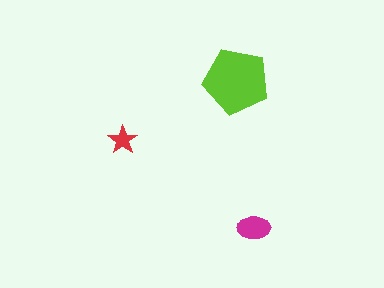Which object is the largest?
The lime pentagon.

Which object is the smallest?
The red star.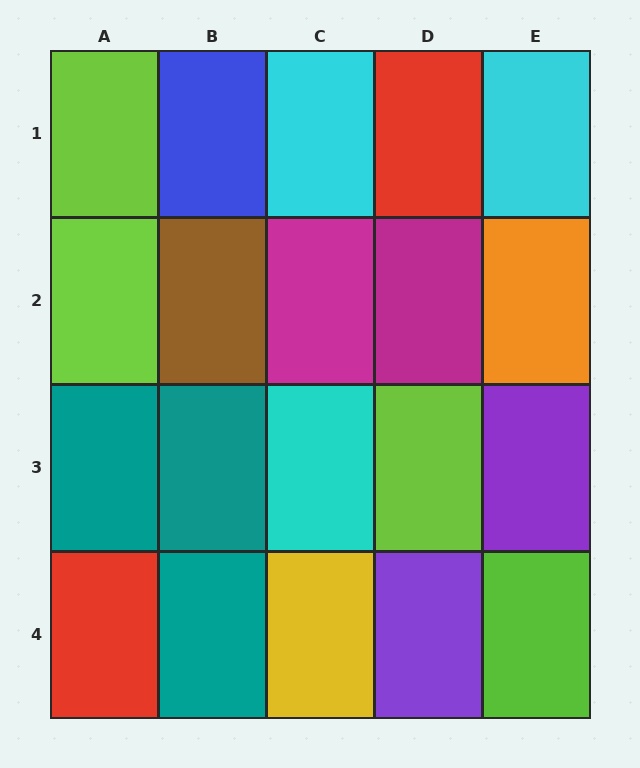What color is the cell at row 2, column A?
Lime.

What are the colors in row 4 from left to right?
Red, teal, yellow, purple, lime.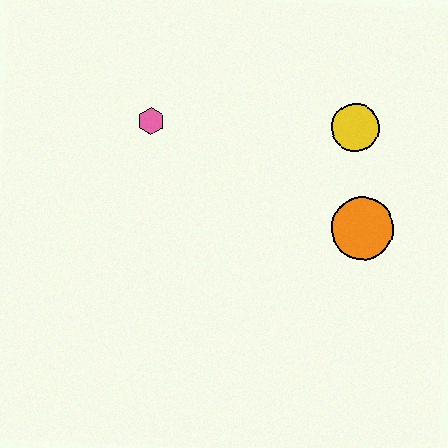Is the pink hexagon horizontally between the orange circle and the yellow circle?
No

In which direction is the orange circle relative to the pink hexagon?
The orange circle is to the right of the pink hexagon.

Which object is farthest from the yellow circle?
The pink hexagon is farthest from the yellow circle.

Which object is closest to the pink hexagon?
The yellow circle is closest to the pink hexagon.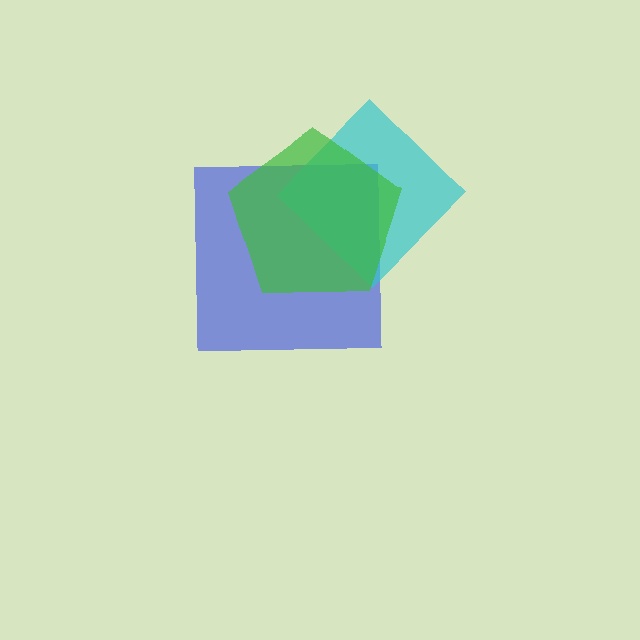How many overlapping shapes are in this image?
There are 3 overlapping shapes in the image.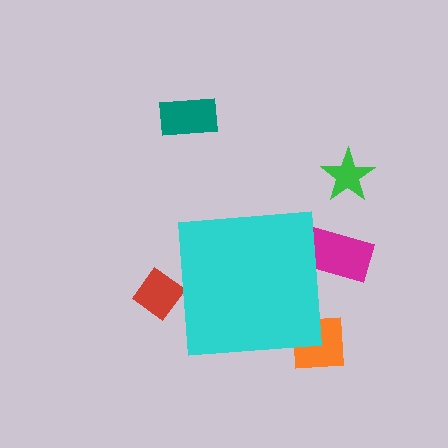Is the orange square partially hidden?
Yes, the orange square is partially hidden behind the cyan square.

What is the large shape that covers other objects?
A cyan square.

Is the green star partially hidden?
No, the green star is fully visible.